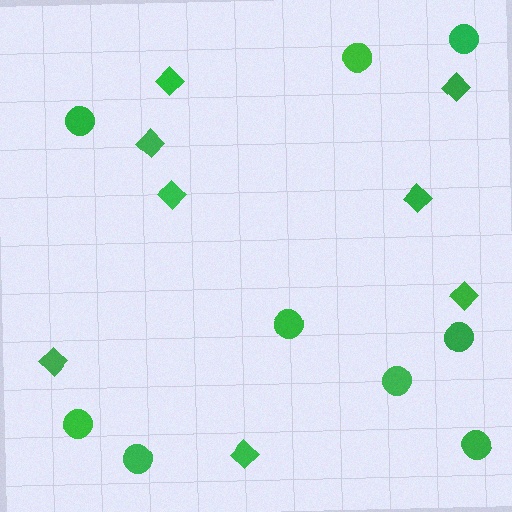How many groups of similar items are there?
There are 2 groups: one group of diamonds (8) and one group of circles (9).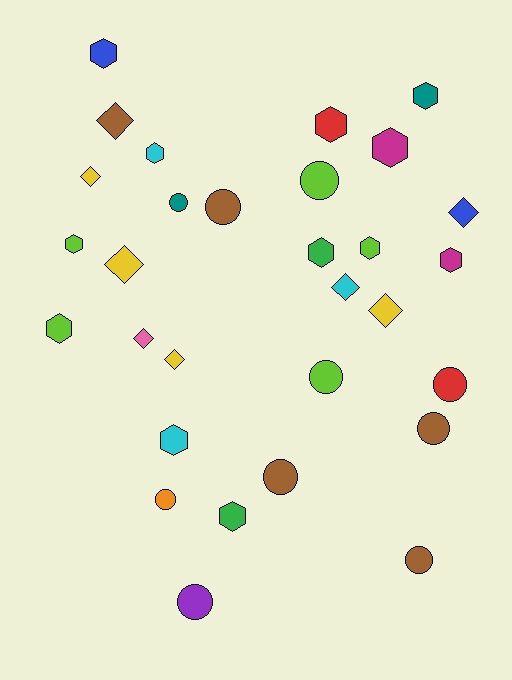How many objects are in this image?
There are 30 objects.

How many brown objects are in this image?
There are 5 brown objects.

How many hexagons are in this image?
There are 12 hexagons.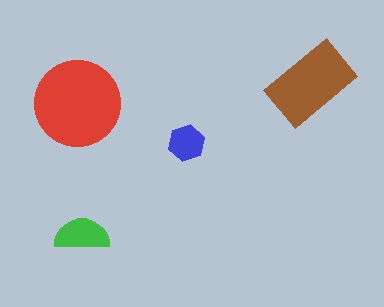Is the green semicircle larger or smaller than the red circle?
Smaller.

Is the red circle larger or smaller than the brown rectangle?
Larger.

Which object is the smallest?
The blue hexagon.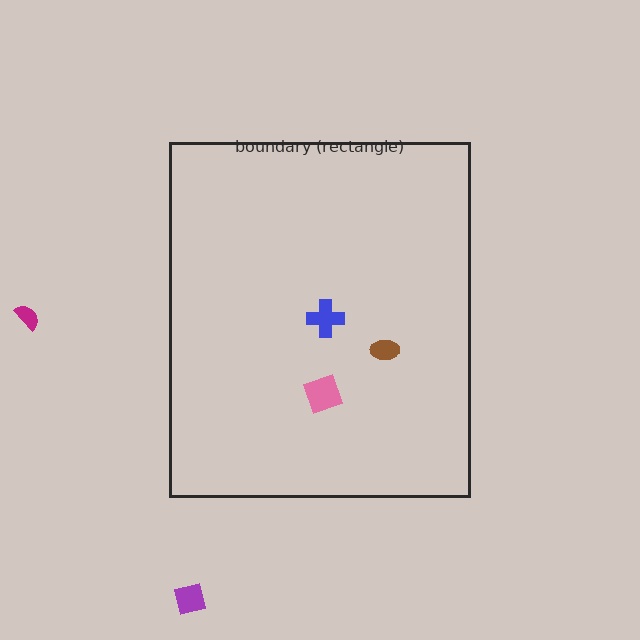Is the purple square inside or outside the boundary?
Outside.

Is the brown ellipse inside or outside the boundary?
Inside.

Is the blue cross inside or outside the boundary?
Inside.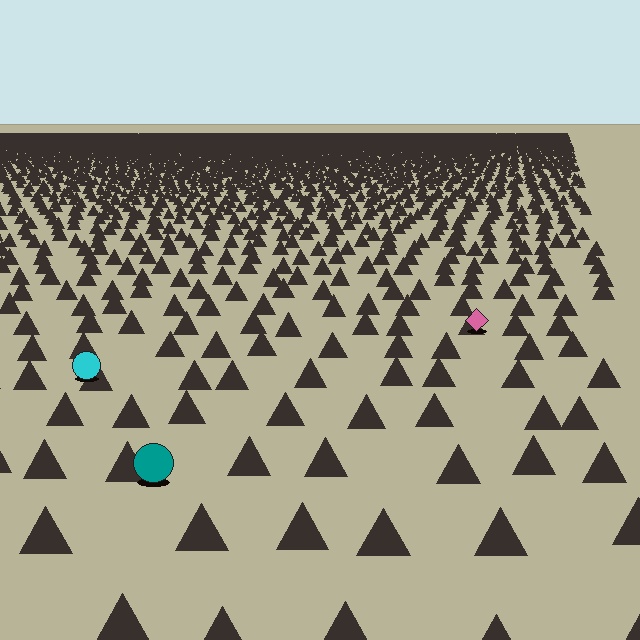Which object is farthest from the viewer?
The pink diamond is farthest from the viewer. It appears smaller and the ground texture around it is denser.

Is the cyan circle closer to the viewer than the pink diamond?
Yes. The cyan circle is closer — you can tell from the texture gradient: the ground texture is coarser near it.